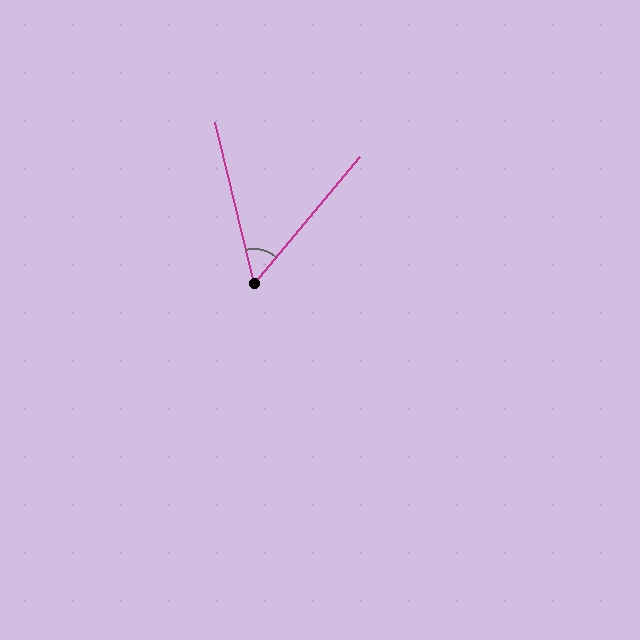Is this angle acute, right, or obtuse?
It is acute.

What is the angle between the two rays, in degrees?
Approximately 53 degrees.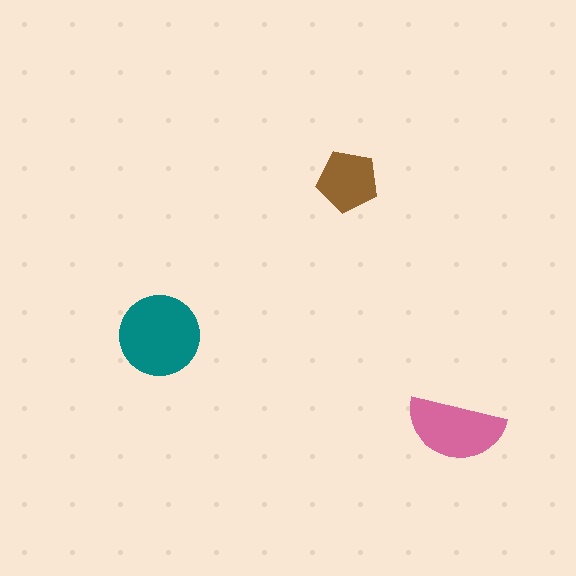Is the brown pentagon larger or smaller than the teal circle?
Smaller.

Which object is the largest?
The teal circle.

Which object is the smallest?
The brown pentagon.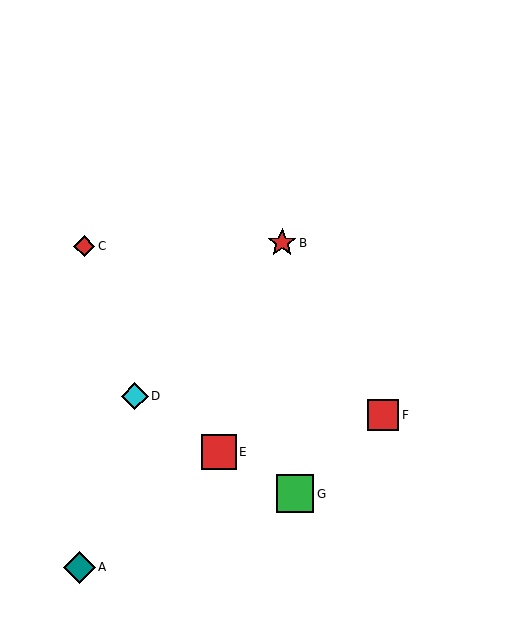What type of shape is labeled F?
Shape F is a red square.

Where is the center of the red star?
The center of the red star is at (282, 243).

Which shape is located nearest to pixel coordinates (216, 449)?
The red square (labeled E) at (219, 452) is nearest to that location.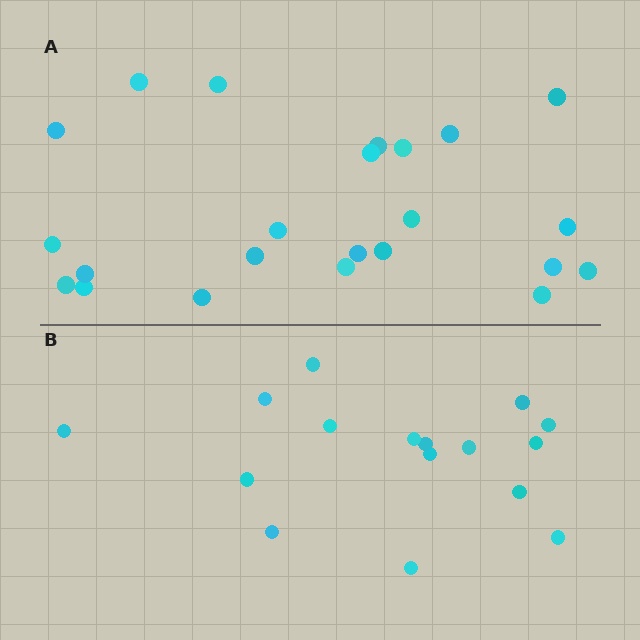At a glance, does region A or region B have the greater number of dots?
Region A (the top region) has more dots.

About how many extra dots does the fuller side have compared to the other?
Region A has roughly 8 or so more dots than region B.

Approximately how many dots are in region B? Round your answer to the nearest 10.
About 20 dots. (The exact count is 16, which rounds to 20.)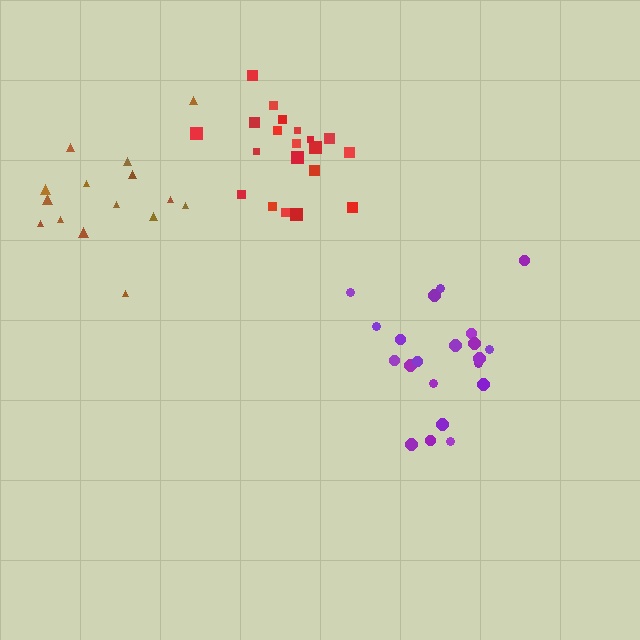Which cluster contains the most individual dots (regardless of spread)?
Purple (21).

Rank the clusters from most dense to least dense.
red, purple, brown.